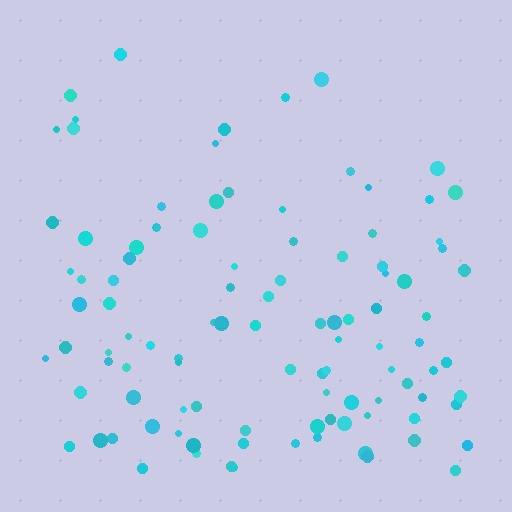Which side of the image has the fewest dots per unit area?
The top.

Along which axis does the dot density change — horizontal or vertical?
Vertical.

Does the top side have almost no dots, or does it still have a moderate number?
Still a moderate number, just noticeably fewer than the bottom.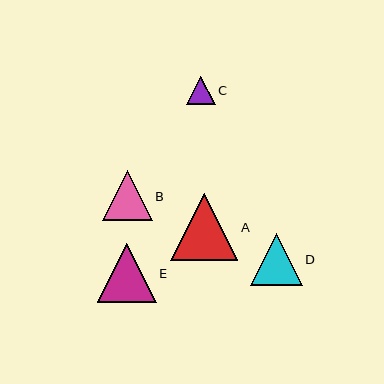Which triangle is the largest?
Triangle A is the largest with a size of approximately 67 pixels.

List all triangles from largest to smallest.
From largest to smallest: A, E, D, B, C.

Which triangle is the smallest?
Triangle C is the smallest with a size of approximately 29 pixels.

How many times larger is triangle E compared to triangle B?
Triangle E is approximately 1.2 times the size of triangle B.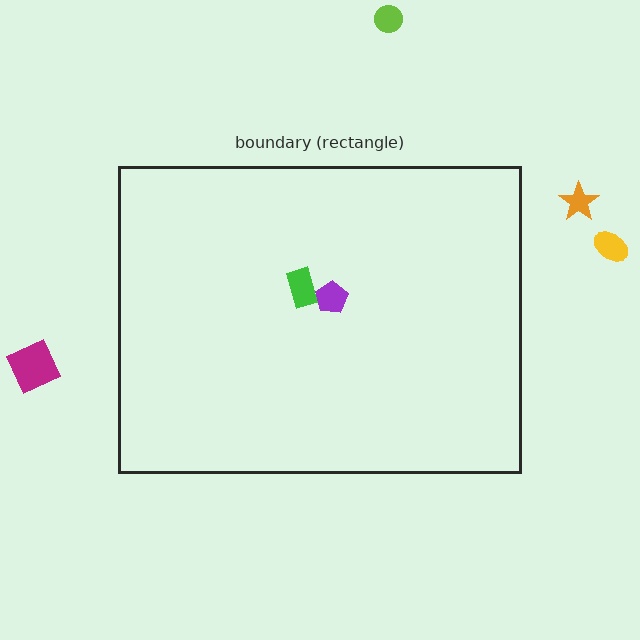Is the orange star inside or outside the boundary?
Outside.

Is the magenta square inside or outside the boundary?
Outside.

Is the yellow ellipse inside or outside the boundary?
Outside.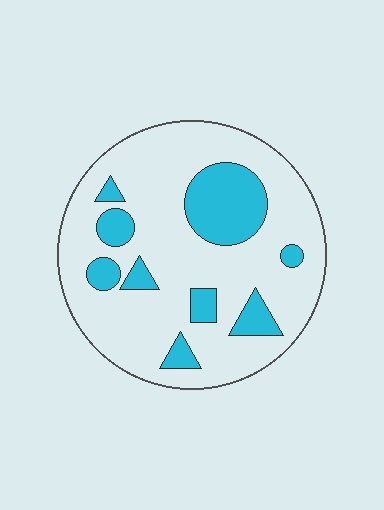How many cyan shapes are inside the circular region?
9.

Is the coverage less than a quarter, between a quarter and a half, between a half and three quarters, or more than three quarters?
Less than a quarter.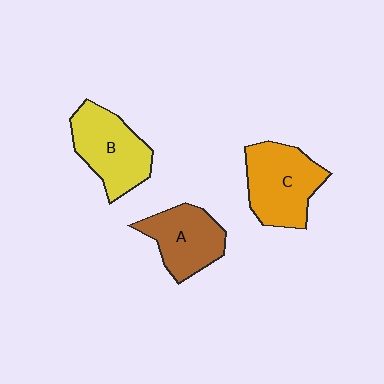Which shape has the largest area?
Shape C (orange).